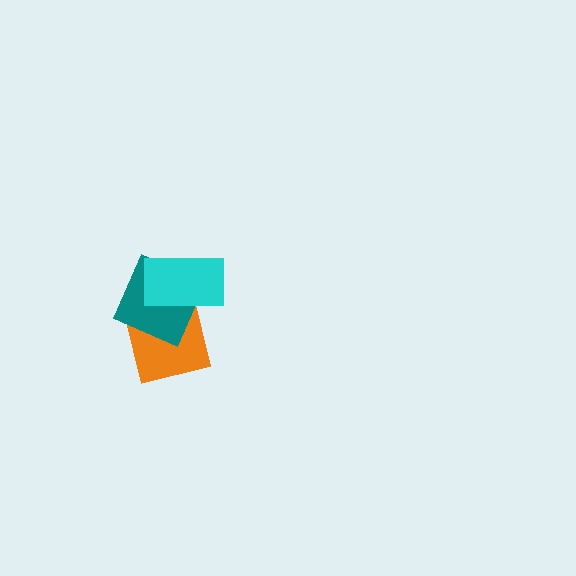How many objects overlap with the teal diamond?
2 objects overlap with the teal diamond.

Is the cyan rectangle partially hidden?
No, no other shape covers it.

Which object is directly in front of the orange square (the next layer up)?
The teal diamond is directly in front of the orange square.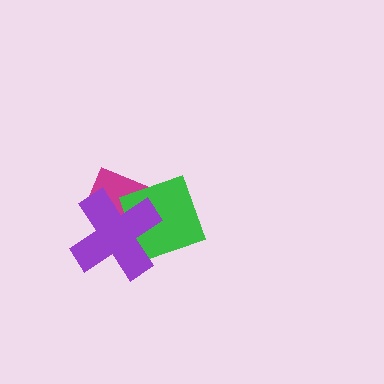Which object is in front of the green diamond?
The purple cross is in front of the green diamond.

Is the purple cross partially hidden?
No, no other shape covers it.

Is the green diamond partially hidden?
Yes, it is partially covered by another shape.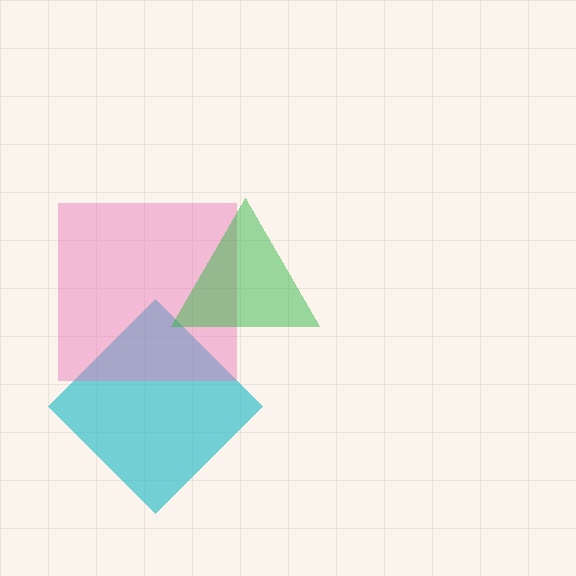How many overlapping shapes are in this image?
There are 3 overlapping shapes in the image.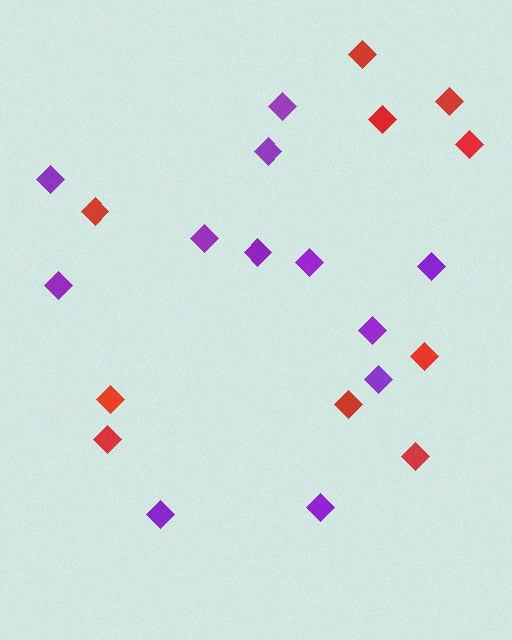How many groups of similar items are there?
There are 2 groups: one group of purple diamonds (12) and one group of red diamonds (10).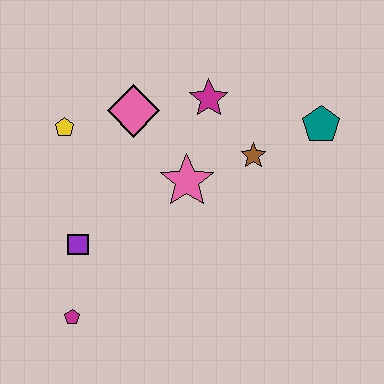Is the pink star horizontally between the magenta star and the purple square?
Yes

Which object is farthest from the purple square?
The teal pentagon is farthest from the purple square.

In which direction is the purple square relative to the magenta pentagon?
The purple square is above the magenta pentagon.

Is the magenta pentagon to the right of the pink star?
No